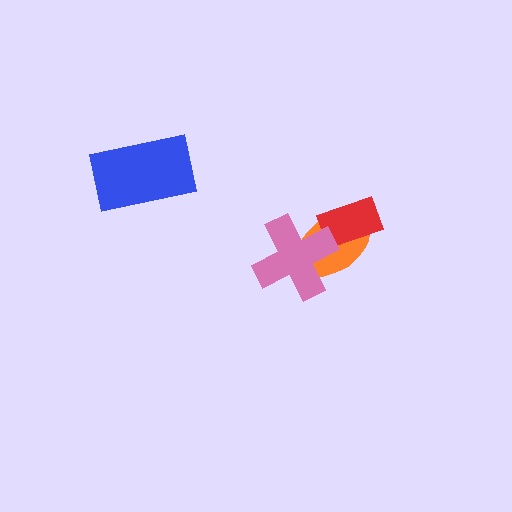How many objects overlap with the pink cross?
1 object overlaps with the pink cross.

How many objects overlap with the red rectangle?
1 object overlaps with the red rectangle.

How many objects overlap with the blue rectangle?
0 objects overlap with the blue rectangle.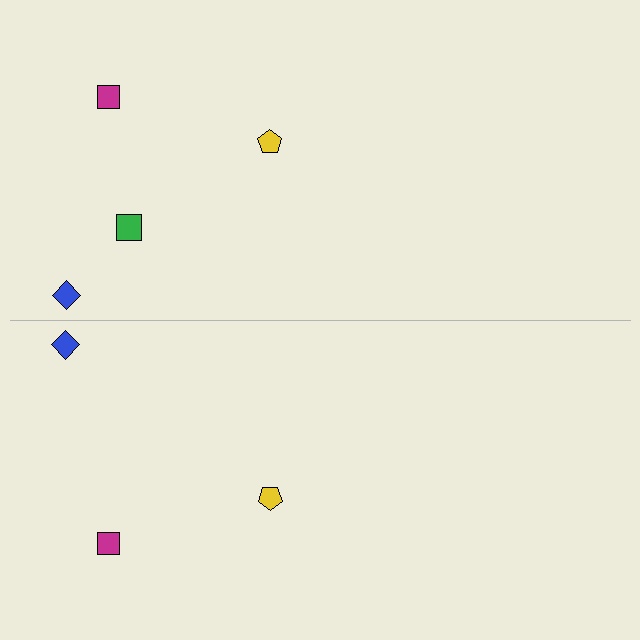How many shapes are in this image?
There are 7 shapes in this image.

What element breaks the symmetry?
A green square is missing from the bottom side.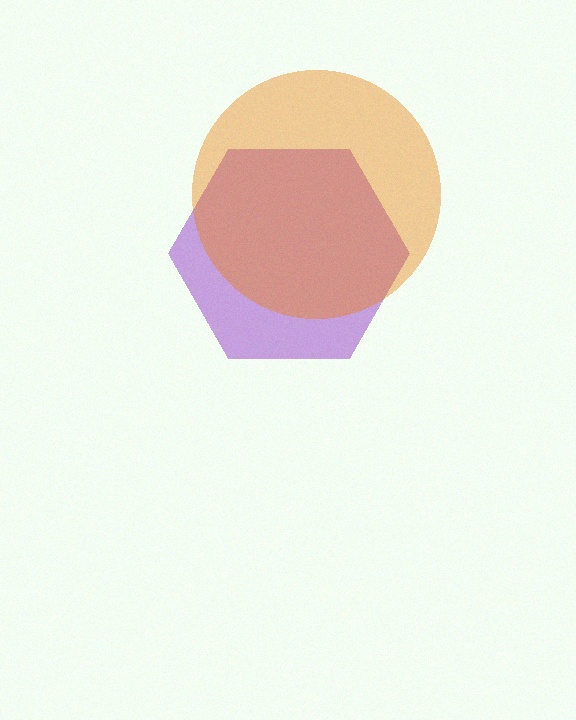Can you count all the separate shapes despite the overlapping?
Yes, there are 2 separate shapes.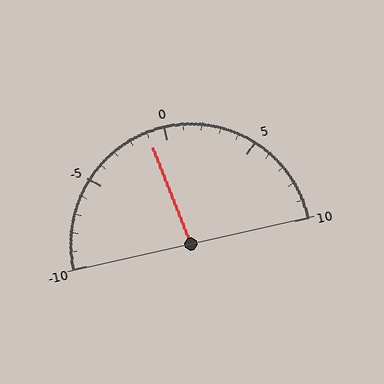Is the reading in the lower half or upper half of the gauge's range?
The reading is in the lower half of the range (-10 to 10).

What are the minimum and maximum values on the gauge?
The gauge ranges from -10 to 10.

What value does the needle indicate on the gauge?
The needle indicates approximately -1.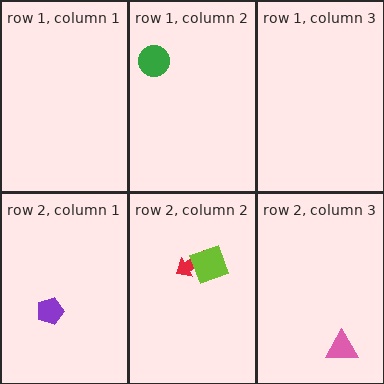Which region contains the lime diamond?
The row 2, column 2 region.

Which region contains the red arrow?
The row 2, column 2 region.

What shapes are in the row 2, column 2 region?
The red arrow, the lime diamond.